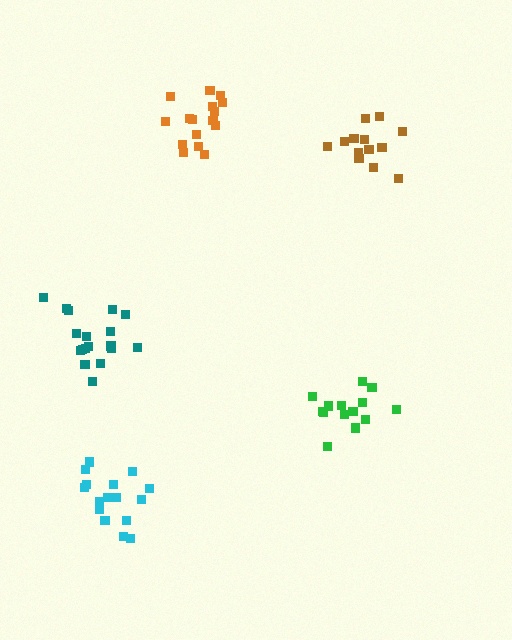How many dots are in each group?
Group 1: 18 dots, Group 2: 13 dots, Group 3: 14 dots, Group 4: 16 dots, Group 5: 16 dots (77 total).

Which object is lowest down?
The cyan cluster is bottommost.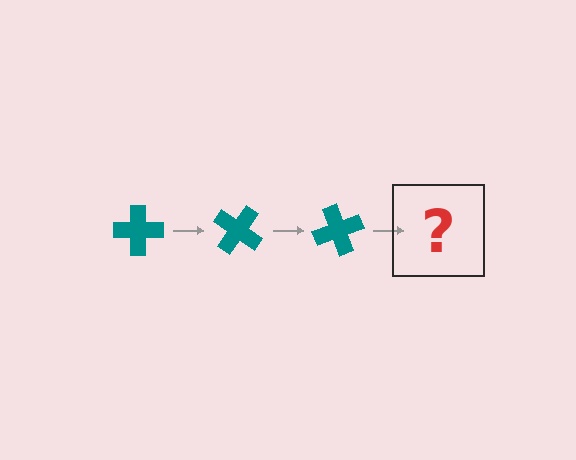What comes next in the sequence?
The next element should be a teal cross rotated 105 degrees.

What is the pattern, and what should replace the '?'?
The pattern is that the cross rotates 35 degrees each step. The '?' should be a teal cross rotated 105 degrees.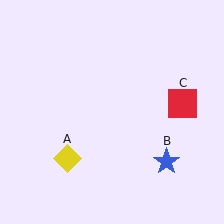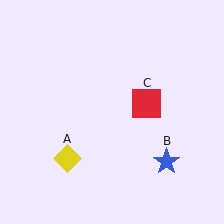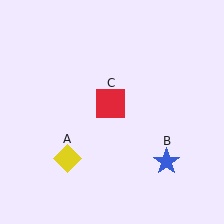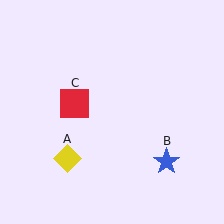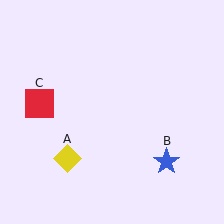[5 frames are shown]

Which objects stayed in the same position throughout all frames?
Yellow diamond (object A) and blue star (object B) remained stationary.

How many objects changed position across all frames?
1 object changed position: red square (object C).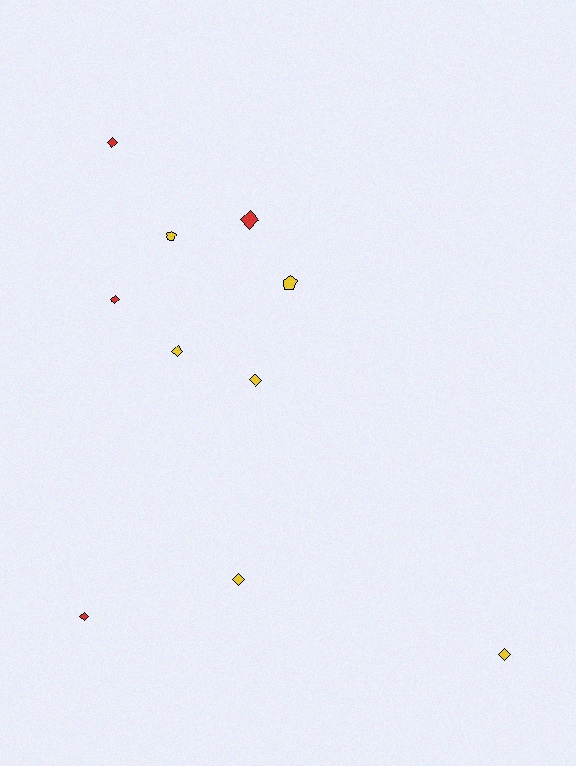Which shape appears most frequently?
Diamond, with 8 objects.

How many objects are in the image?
There are 10 objects.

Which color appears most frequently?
Yellow, with 6 objects.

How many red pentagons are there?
There are no red pentagons.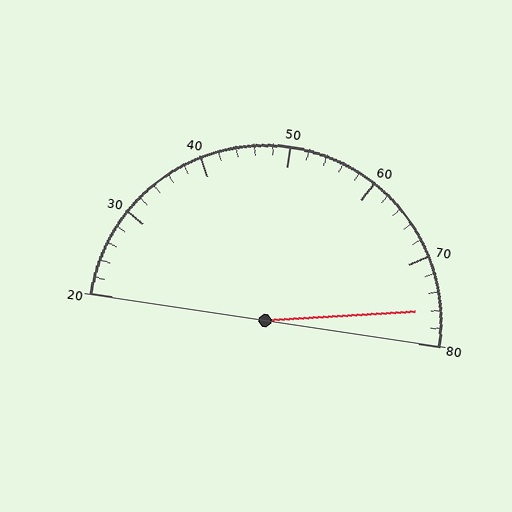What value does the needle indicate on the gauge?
The needle indicates approximately 76.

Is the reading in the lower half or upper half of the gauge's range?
The reading is in the upper half of the range (20 to 80).